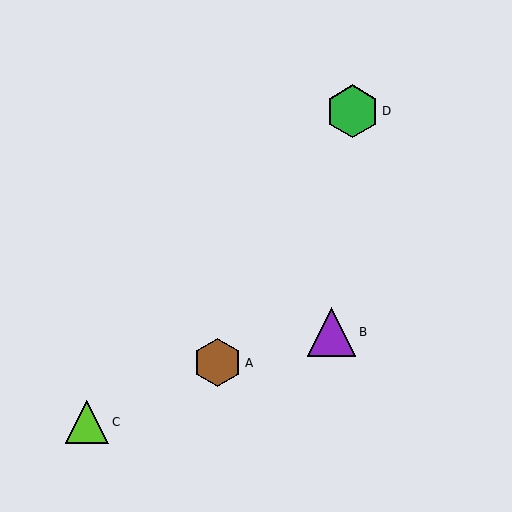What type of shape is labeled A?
Shape A is a brown hexagon.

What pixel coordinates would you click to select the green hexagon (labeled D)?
Click at (352, 111) to select the green hexagon D.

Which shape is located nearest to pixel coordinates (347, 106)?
The green hexagon (labeled D) at (352, 111) is nearest to that location.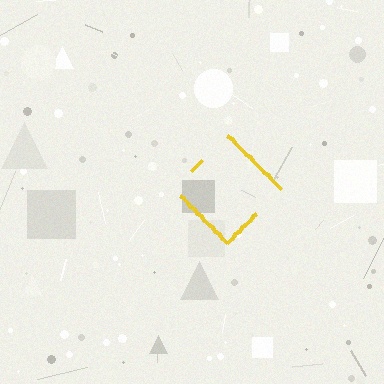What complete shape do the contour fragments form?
The contour fragments form a diamond.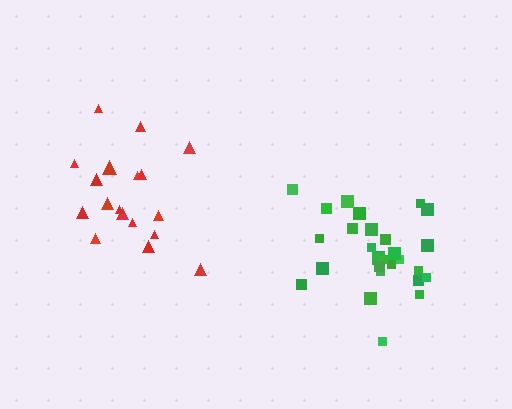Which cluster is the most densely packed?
Green.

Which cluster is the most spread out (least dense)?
Red.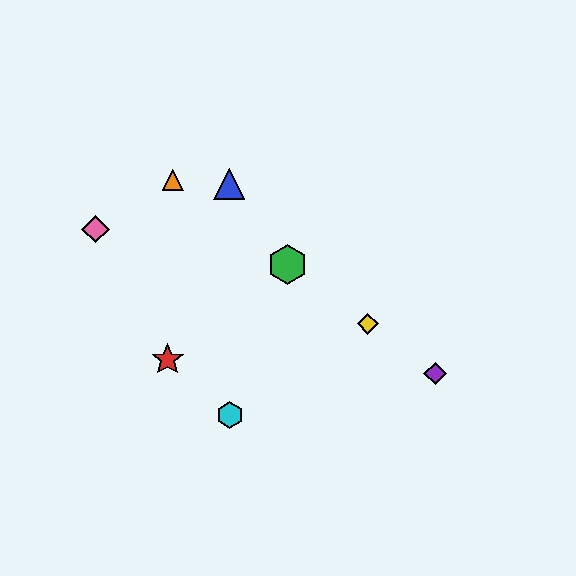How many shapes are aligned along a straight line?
4 shapes (the green hexagon, the yellow diamond, the purple diamond, the orange triangle) are aligned along a straight line.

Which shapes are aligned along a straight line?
The green hexagon, the yellow diamond, the purple diamond, the orange triangle are aligned along a straight line.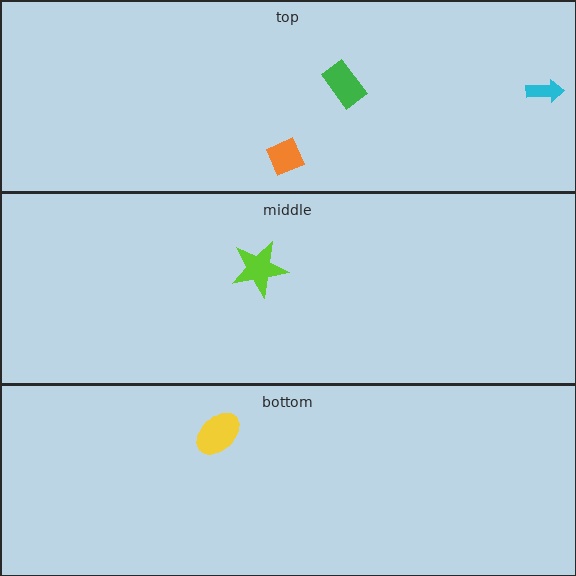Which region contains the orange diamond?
The top region.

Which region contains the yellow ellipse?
The bottom region.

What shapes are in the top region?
The orange diamond, the green rectangle, the cyan arrow.